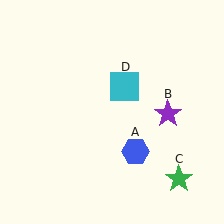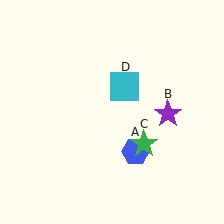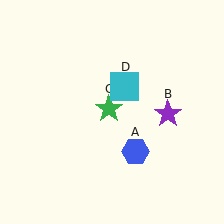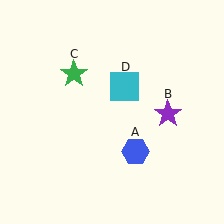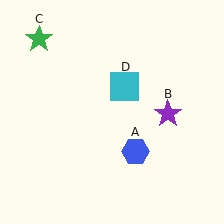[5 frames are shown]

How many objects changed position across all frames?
1 object changed position: green star (object C).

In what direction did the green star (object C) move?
The green star (object C) moved up and to the left.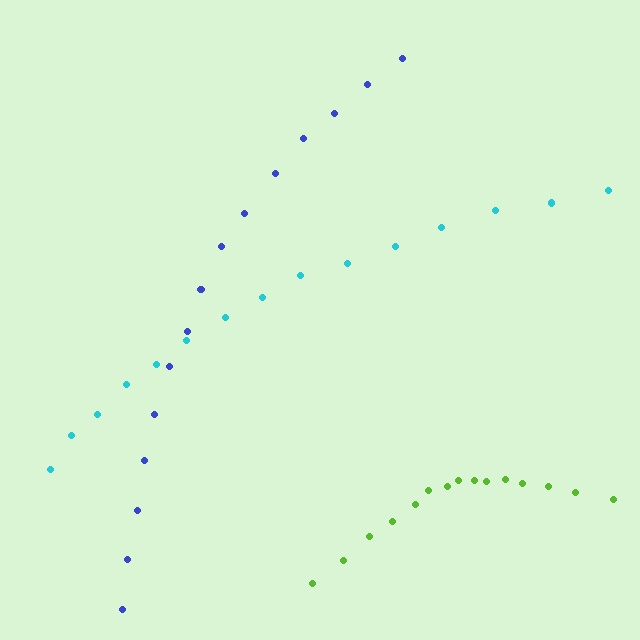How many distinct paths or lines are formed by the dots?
There are 3 distinct paths.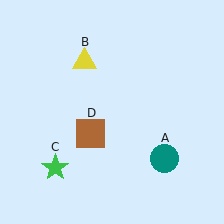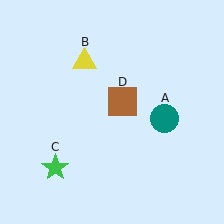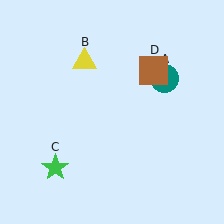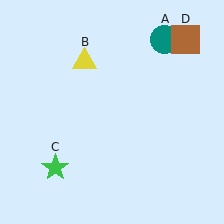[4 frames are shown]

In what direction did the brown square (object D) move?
The brown square (object D) moved up and to the right.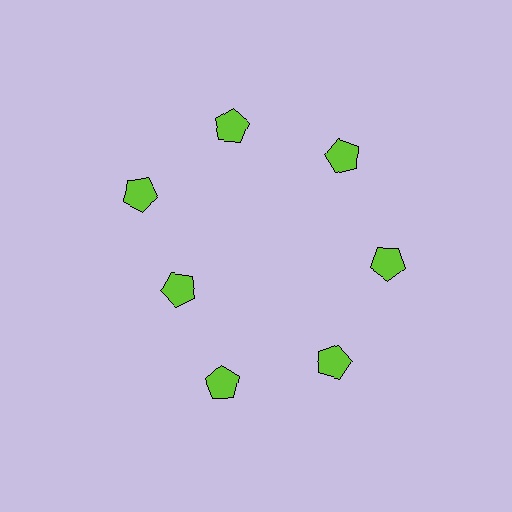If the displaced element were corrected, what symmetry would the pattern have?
It would have 7-fold rotational symmetry — the pattern would map onto itself every 51 degrees.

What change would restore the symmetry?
The symmetry would be restored by moving it outward, back onto the ring so that all 7 pentagons sit at equal angles and equal distance from the center.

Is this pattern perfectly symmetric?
No. The 7 lime pentagons are arranged in a ring, but one element near the 8 o'clock position is pulled inward toward the center, breaking the 7-fold rotational symmetry.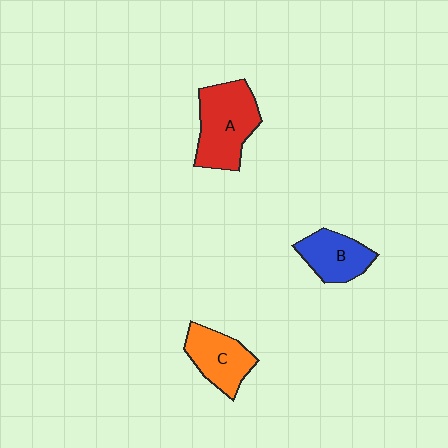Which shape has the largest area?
Shape A (red).